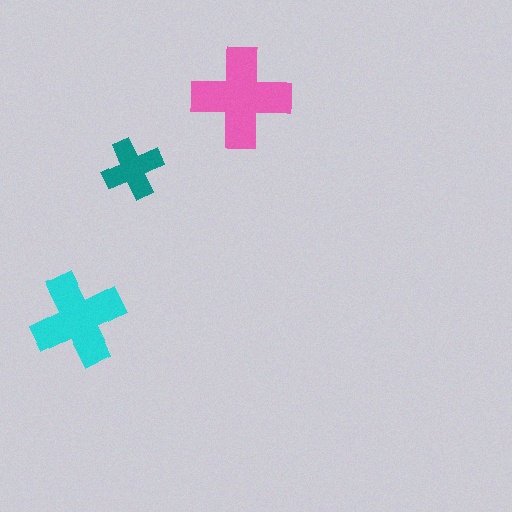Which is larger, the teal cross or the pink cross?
The pink one.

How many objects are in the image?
There are 3 objects in the image.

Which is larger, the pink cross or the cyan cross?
The pink one.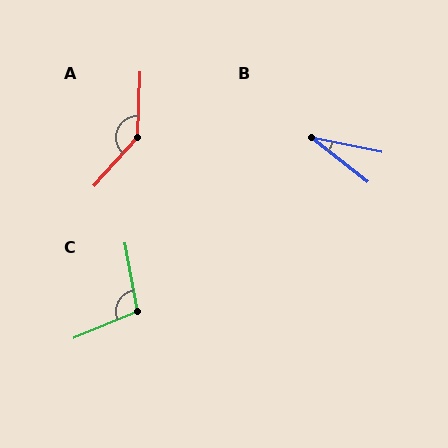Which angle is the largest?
A, at approximately 141 degrees.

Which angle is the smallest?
B, at approximately 27 degrees.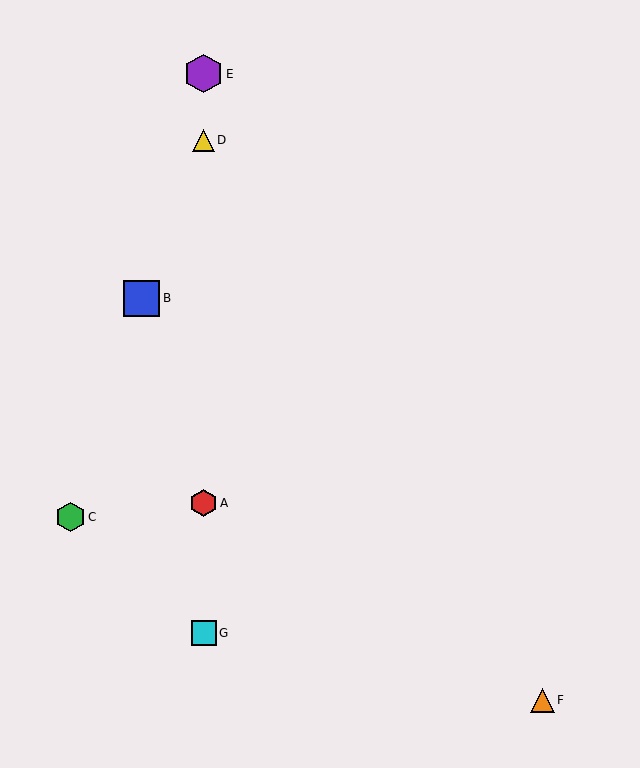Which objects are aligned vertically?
Objects A, D, E, G are aligned vertically.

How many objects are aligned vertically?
4 objects (A, D, E, G) are aligned vertically.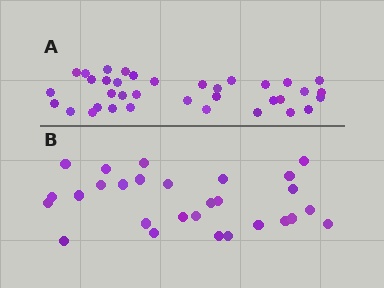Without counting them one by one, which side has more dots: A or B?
Region A (the top region) has more dots.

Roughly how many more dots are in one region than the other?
Region A has roughly 8 or so more dots than region B.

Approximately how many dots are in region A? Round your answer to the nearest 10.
About 40 dots. (The exact count is 36, which rounds to 40.)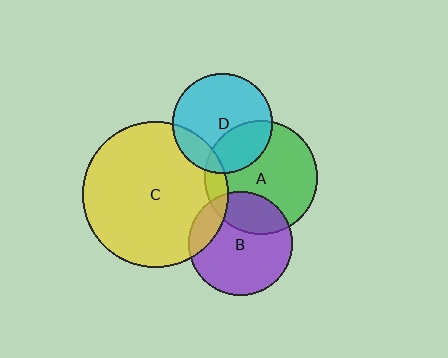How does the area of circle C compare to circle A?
Approximately 1.6 times.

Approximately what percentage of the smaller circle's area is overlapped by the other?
Approximately 10%.